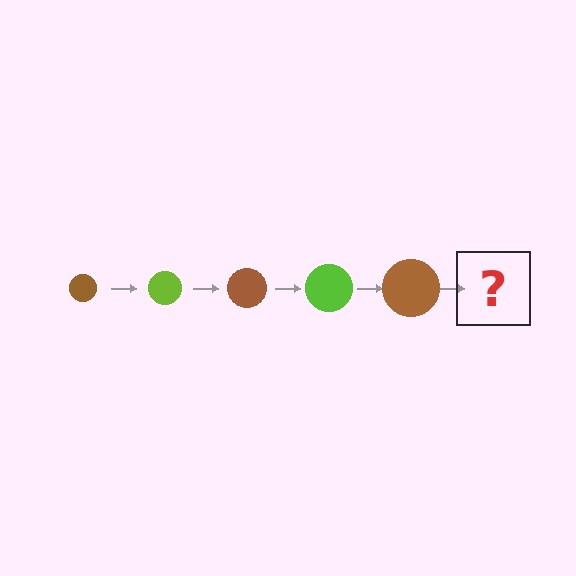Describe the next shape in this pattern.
It should be a lime circle, larger than the previous one.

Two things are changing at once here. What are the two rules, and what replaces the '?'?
The two rules are that the circle grows larger each step and the color cycles through brown and lime. The '?' should be a lime circle, larger than the previous one.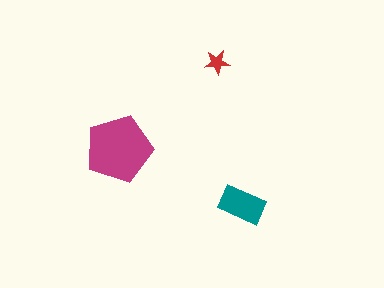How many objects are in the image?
There are 3 objects in the image.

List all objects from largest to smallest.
The magenta pentagon, the teal rectangle, the red star.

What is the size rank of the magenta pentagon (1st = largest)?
1st.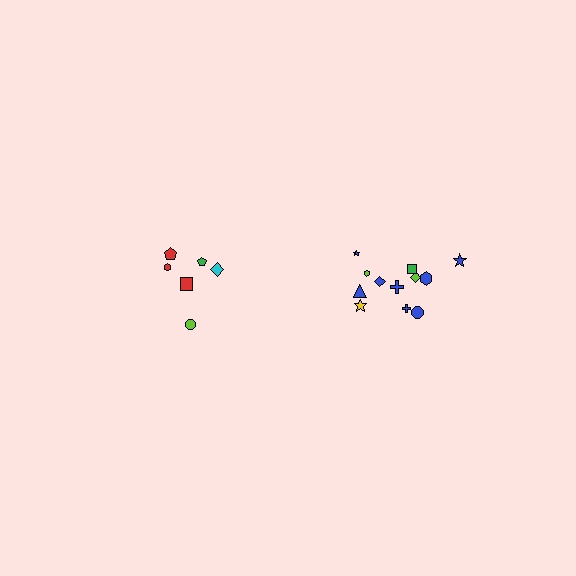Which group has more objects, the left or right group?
The right group.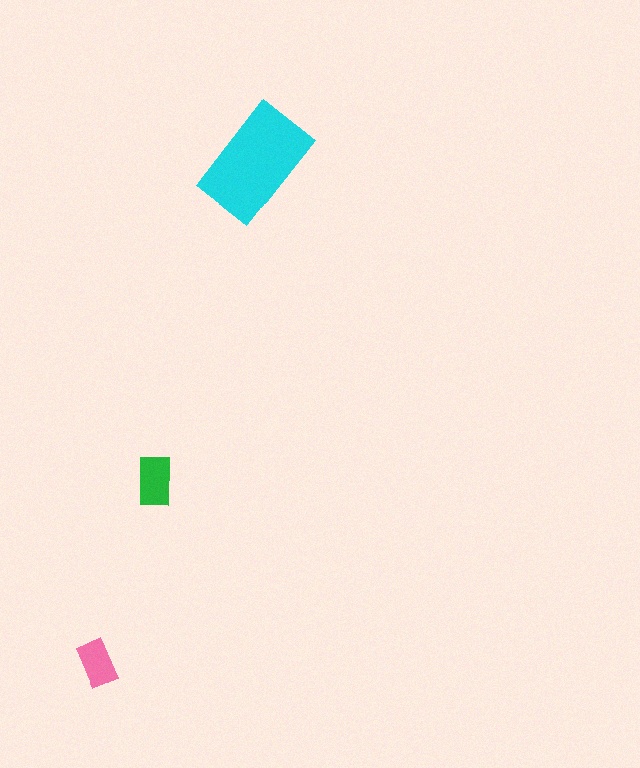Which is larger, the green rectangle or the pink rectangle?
The green one.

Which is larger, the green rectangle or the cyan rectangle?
The cyan one.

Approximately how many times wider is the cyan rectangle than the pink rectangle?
About 2.5 times wider.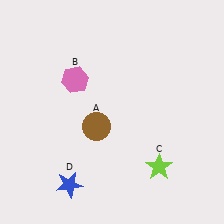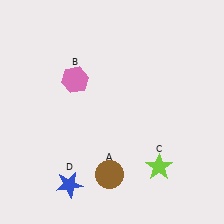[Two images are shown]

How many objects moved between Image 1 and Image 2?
1 object moved between the two images.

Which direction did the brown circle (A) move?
The brown circle (A) moved down.